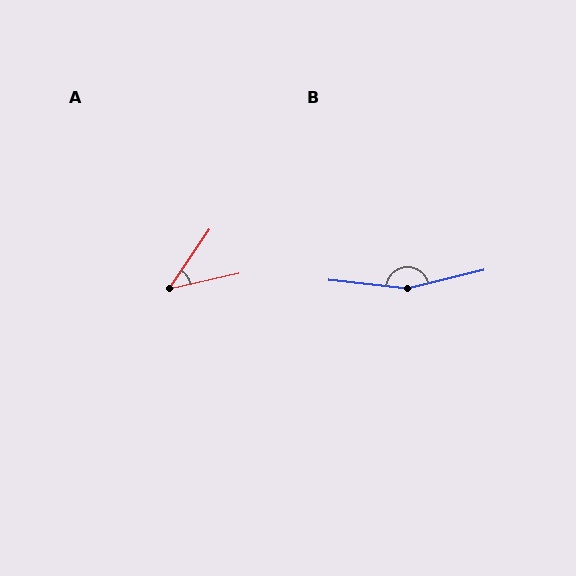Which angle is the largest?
B, at approximately 160 degrees.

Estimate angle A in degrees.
Approximately 43 degrees.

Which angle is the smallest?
A, at approximately 43 degrees.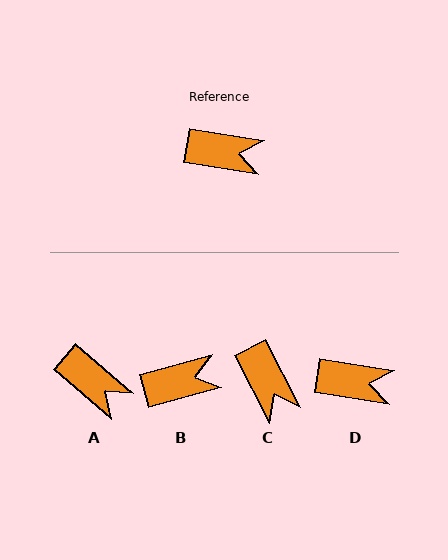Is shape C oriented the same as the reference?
No, it is off by about 54 degrees.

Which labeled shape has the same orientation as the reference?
D.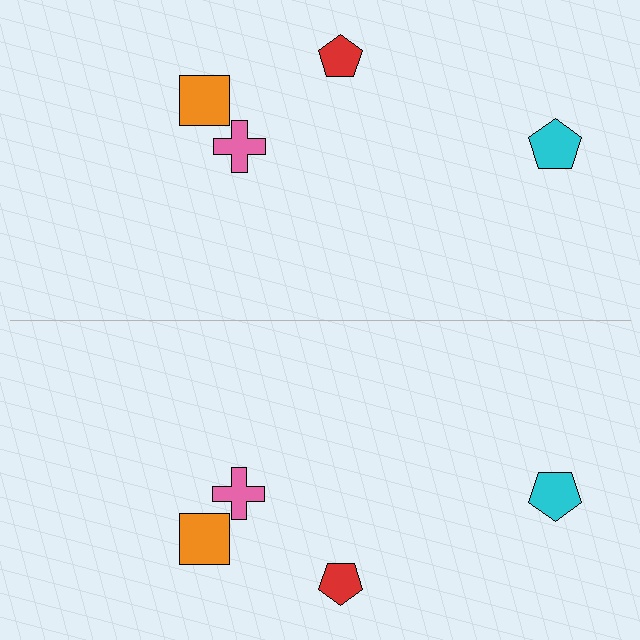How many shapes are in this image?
There are 8 shapes in this image.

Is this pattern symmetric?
Yes, this pattern has bilateral (reflection) symmetry.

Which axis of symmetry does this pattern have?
The pattern has a horizontal axis of symmetry running through the center of the image.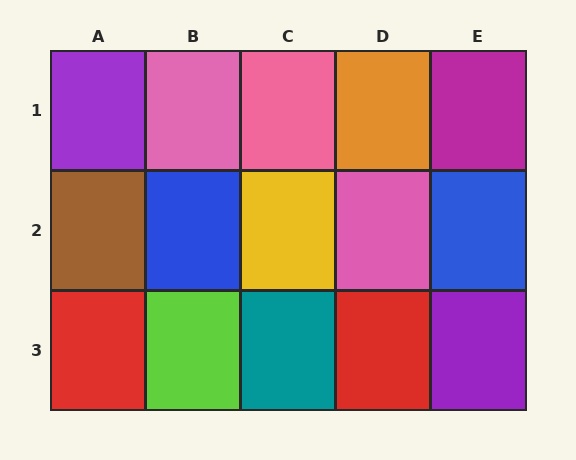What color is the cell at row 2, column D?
Pink.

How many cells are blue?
2 cells are blue.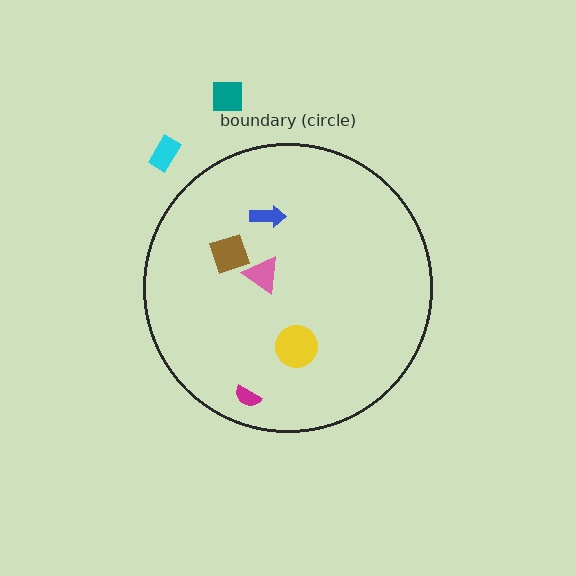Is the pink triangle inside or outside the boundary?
Inside.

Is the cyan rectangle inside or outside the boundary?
Outside.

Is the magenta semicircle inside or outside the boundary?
Inside.